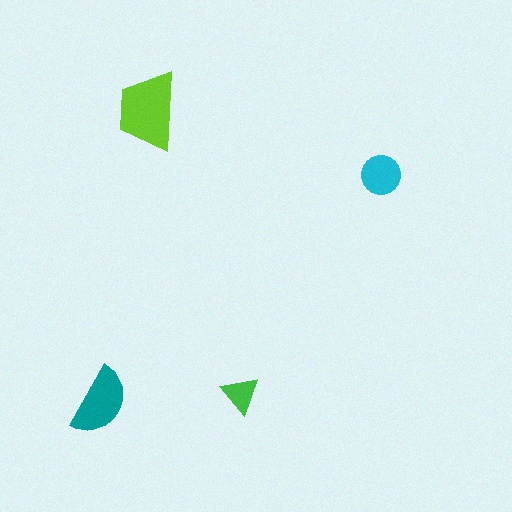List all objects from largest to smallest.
The lime trapezoid, the teal semicircle, the cyan circle, the green triangle.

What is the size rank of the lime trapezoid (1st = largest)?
1st.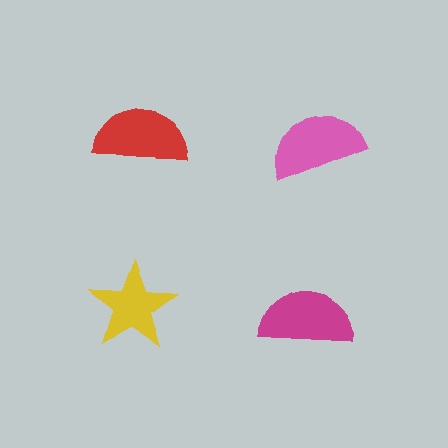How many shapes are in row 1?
2 shapes.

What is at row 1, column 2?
A pink semicircle.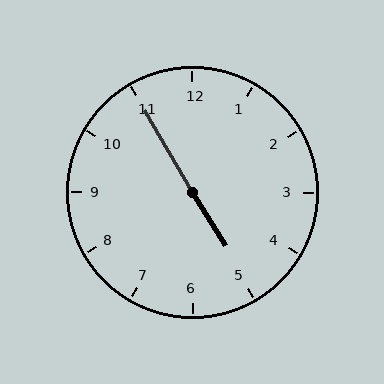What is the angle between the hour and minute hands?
Approximately 178 degrees.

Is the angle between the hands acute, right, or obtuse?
It is obtuse.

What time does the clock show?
4:55.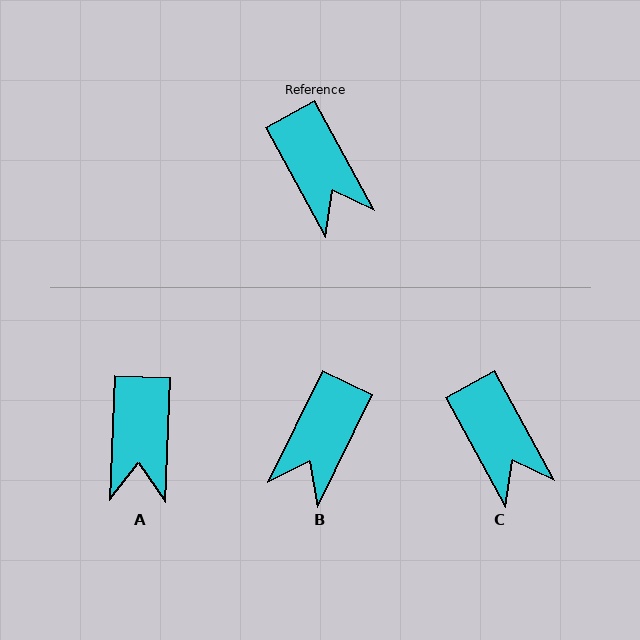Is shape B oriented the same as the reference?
No, it is off by about 55 degrees.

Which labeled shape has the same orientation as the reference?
C.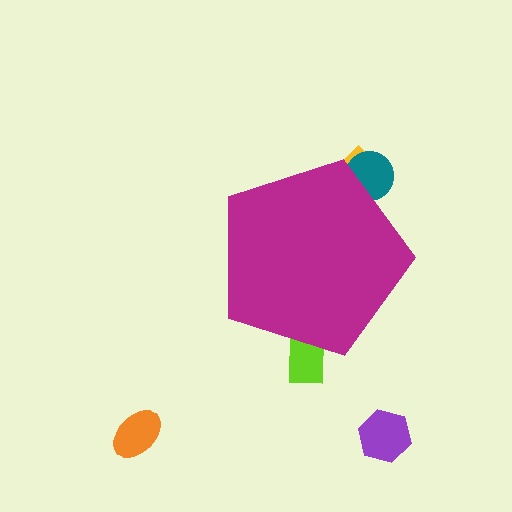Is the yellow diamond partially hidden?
Yes, the yellow diamond is partially hidden behind the magenta pentagon.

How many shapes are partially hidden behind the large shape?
3 shapes are partially hidden.